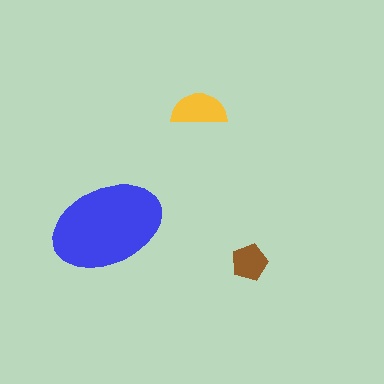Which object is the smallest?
The brown pentagon.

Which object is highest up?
The yellow semicircle is topmost.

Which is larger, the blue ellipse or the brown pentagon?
The blue ellipse.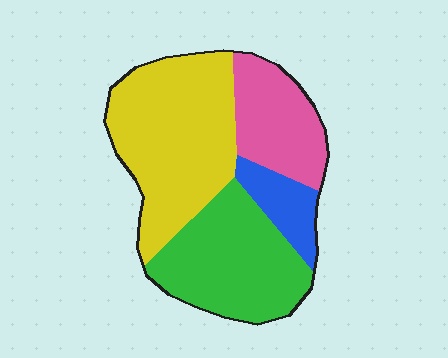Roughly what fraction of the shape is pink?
Pink covers around 20% of the shape.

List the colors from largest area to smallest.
From largest to smallest: yellow, green, pink, blue.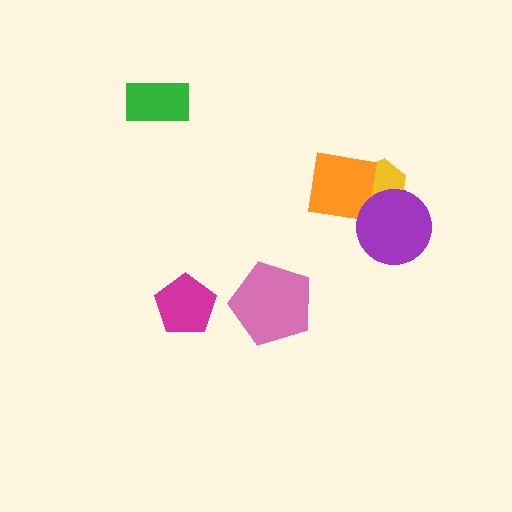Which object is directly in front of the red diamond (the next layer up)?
The yellow hexagon is directly in front of the red diamond.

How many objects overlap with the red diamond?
3 objects overlap with the red diamond.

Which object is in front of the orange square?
The purple circle is in front of the orange square.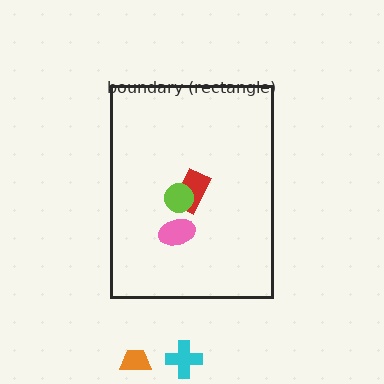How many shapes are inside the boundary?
3 inside, 2 outside.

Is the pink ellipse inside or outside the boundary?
Inside.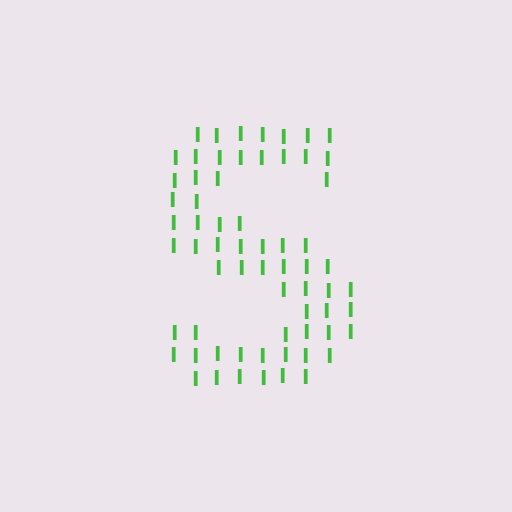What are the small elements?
The small elements are letter I's.